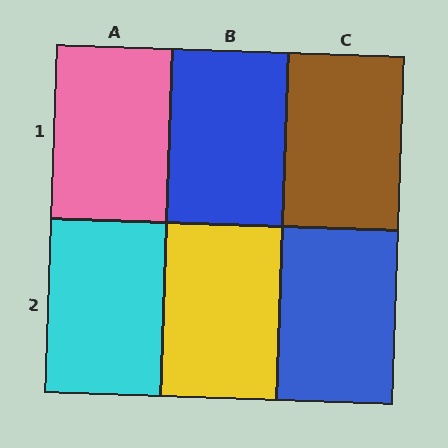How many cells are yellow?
1 cell is yellow.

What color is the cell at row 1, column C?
Brown.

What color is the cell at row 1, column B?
Blue.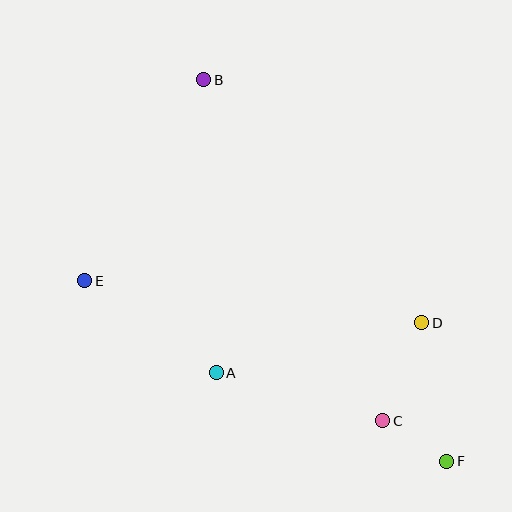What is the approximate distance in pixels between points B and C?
The distance between B and C is approximately 385 pixels.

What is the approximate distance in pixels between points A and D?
The distance between A and D is approximately 212 pixels.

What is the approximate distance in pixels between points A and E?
The distance between A and E is approximately 160 pixels.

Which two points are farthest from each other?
Points B and F are farthest from each other.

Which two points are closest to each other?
Points C and F are closest to each other.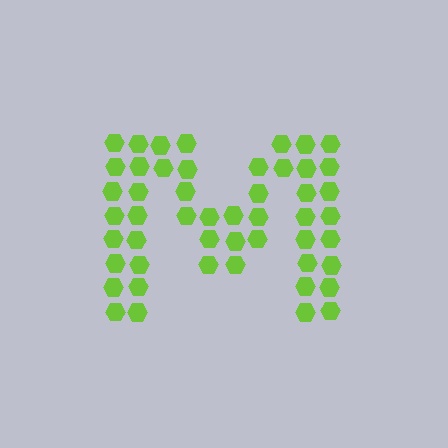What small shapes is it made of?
It is made of small hexagons.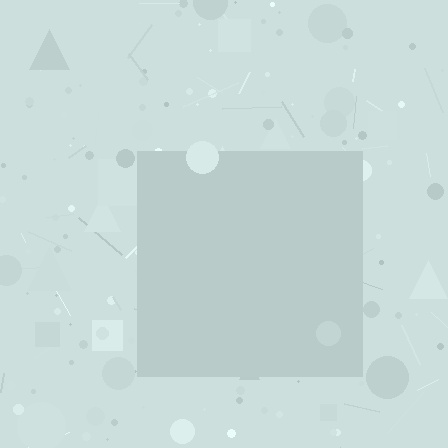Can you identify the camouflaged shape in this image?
The camouflaged shape is a square.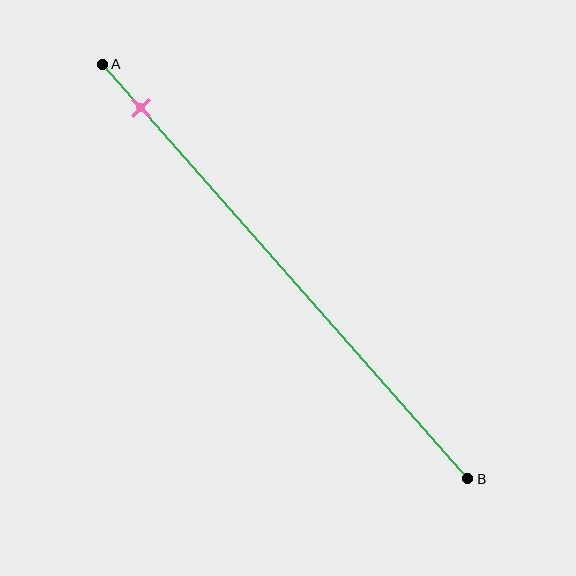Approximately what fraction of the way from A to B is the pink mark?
The pink mark is approximately 10% of the way from A to B.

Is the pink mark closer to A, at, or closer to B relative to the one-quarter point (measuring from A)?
The pink mark is closer to point A than the one-quarter point of segment AB.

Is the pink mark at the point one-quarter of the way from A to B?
No, the mark is at about 10% from A, not at the 25% one-quarter point.